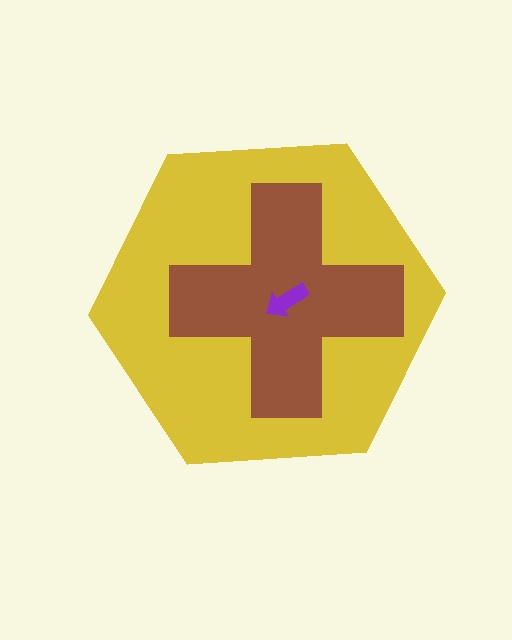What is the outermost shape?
The yellow hexagon.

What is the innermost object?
The purple arrow.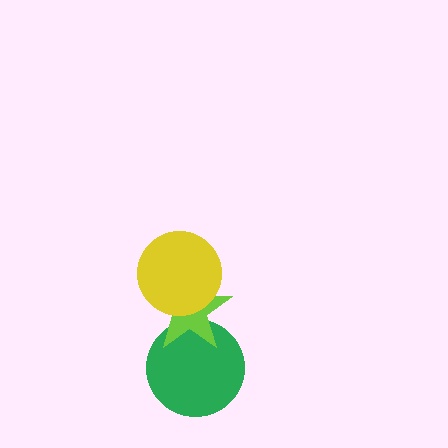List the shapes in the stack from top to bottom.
From top to bottom: the yellow circle, the lime star, the green circle.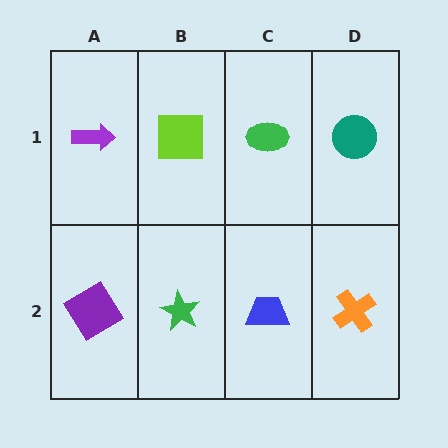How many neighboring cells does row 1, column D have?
2.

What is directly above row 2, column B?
A lime square.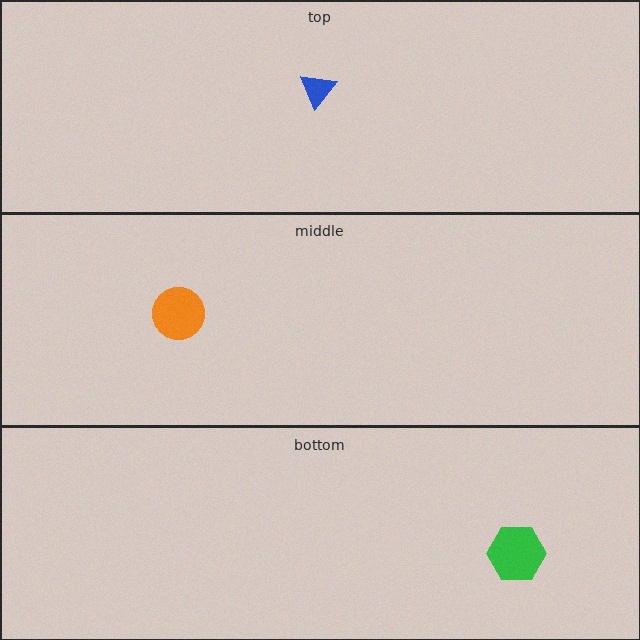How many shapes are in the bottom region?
1.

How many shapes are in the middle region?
1.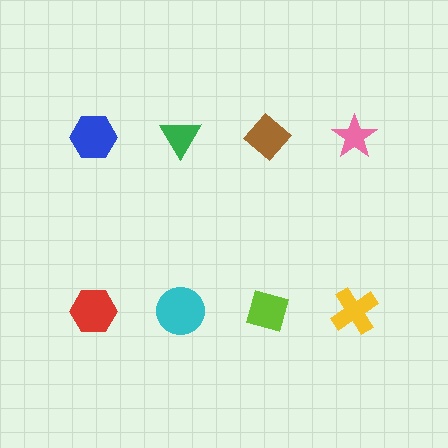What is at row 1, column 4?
A pink star.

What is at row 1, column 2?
A green triangle.